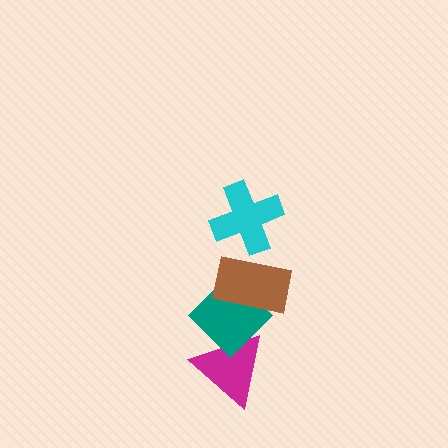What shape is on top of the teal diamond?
The brown rectangle is on top of the teal diamond.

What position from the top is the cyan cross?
The cyan cross is 1st from the top.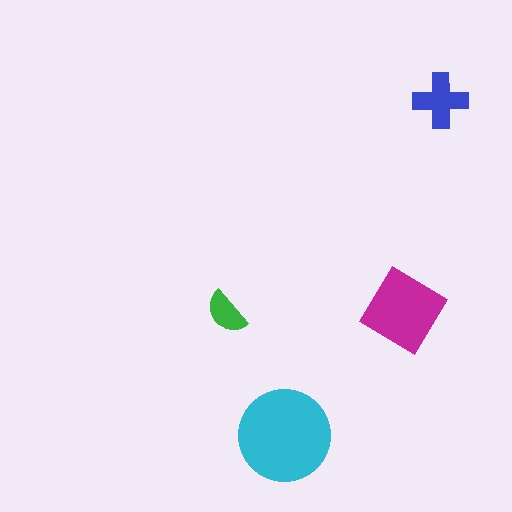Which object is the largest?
The cyan circle.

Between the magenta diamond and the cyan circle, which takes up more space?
The cyan circle.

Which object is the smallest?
The green semicircle.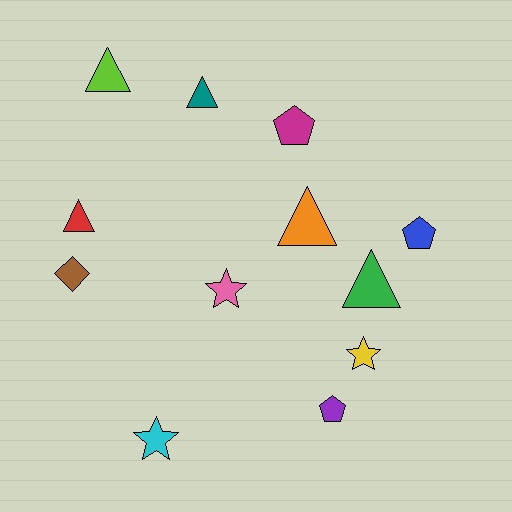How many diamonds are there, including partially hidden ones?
There is 1 diamond.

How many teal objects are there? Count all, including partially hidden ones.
There is 1 teal object.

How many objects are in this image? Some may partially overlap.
There are 12 objects.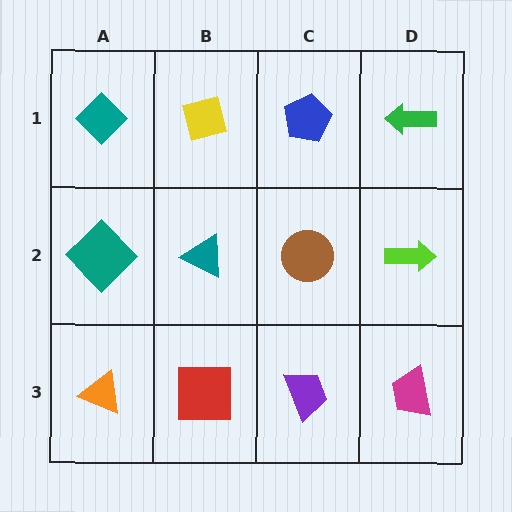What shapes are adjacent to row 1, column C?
A brown circle (row 2, column C), a yellow square (row 1, column B), a green arrow (row 1, column D).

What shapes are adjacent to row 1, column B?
A teal triangle (row 2, column B), a teal diamond (row 1, column A), a blue pentagon (row 1, column C).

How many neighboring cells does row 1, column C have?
3.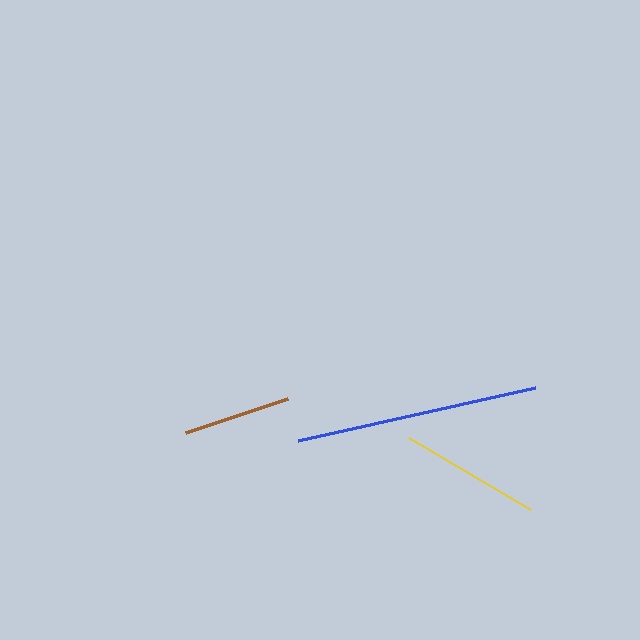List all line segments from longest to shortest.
From longest to shortest: blue, yellow, brown.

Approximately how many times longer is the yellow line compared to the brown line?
The yellow line is approximately 1.3 times the length of the brown line.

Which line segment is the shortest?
The brown line is the shortest at approximately 108 pixels.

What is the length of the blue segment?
The blue segment is approximately 243 pixels long.